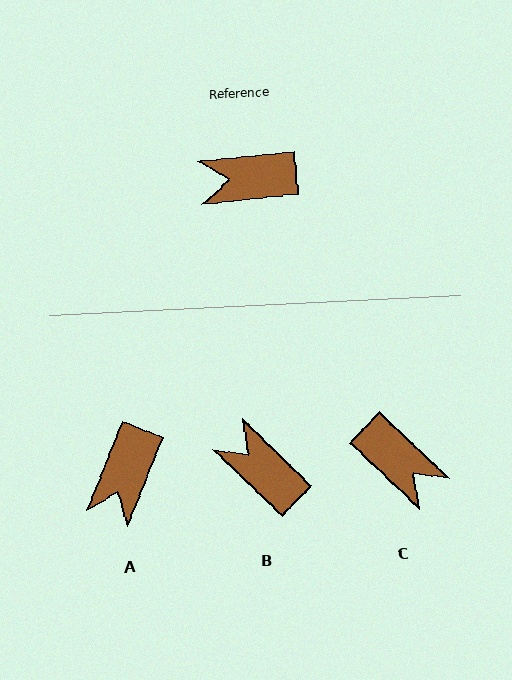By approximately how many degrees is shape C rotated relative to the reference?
Approximately 131 degrees counter-clockwise.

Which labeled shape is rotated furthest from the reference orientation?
C, about 131 degrees away.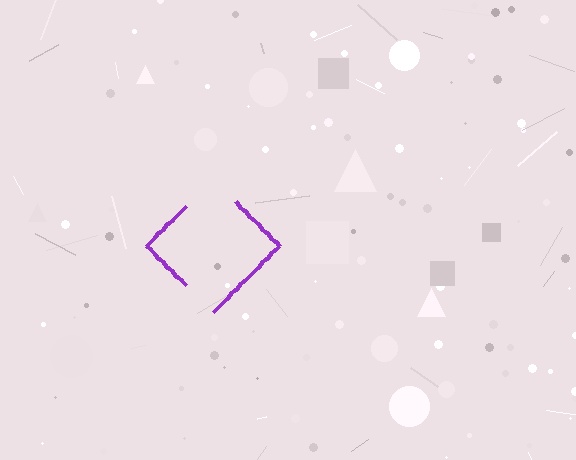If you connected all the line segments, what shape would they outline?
They would outline a diamond.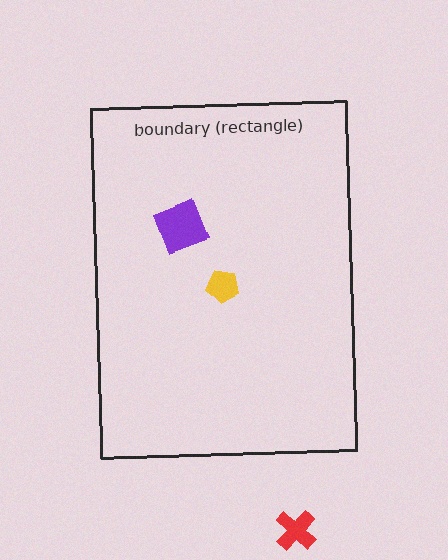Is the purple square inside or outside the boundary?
Inside.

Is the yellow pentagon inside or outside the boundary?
Inside.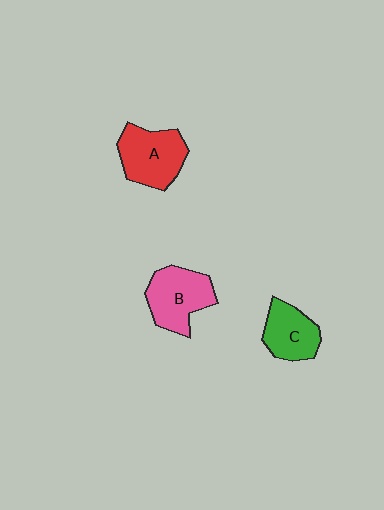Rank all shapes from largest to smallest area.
From largest to smallest: A (red), B (pink), C (green).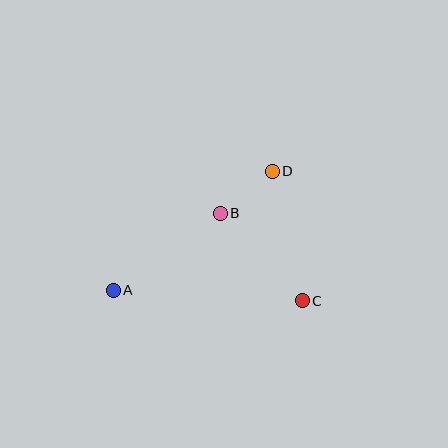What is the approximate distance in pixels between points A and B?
The distance between A and B is approximately 132 pixels.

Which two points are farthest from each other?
Points A and D are farthest from each other.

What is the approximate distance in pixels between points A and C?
The distance between A and C is approximately 189 pixels.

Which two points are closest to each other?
Points B and D are closest to each other.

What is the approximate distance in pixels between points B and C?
The distance between B and C is approximately 120 pixels.